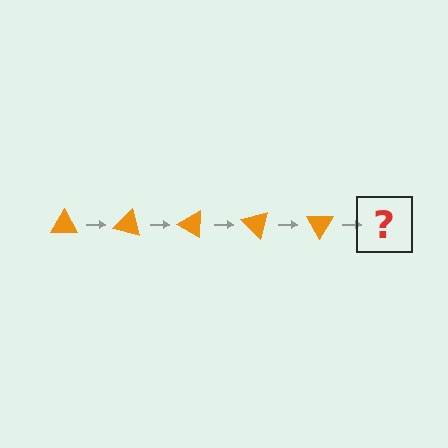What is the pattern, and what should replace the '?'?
The pattern is that the triangle rotates 15 degrees each step. The '?' should be an orange triangle rotated 75 degrees.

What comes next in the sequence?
The next element should be an orange triangle rotated 75 degrees.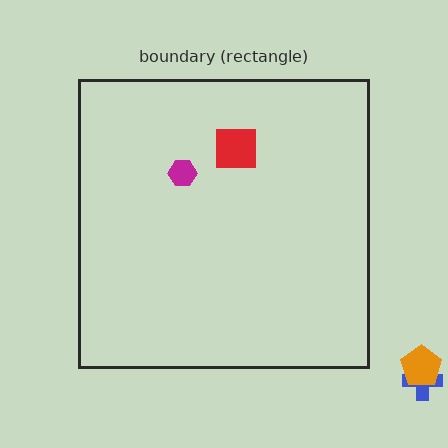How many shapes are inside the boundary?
2 inside, 2 outside.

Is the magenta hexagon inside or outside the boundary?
Inside.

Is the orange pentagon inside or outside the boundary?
Outside.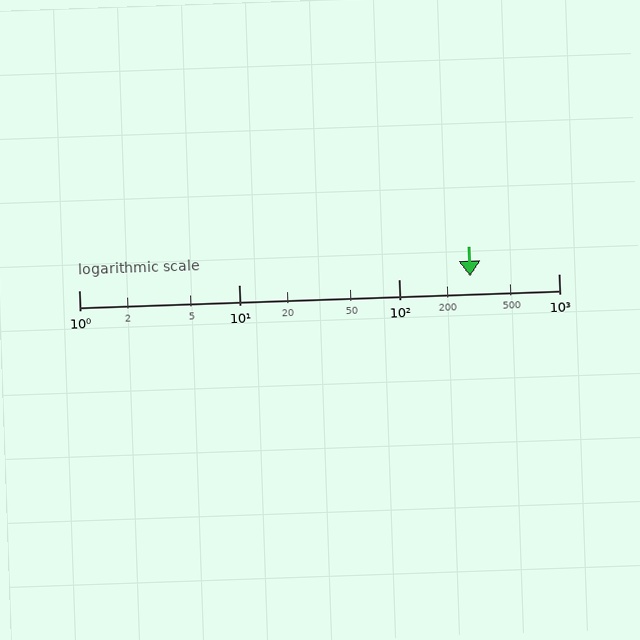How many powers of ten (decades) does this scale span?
The scale spans 3 decades, from 1 to 1000.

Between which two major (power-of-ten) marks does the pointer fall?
The pointer is between 100 and 1000.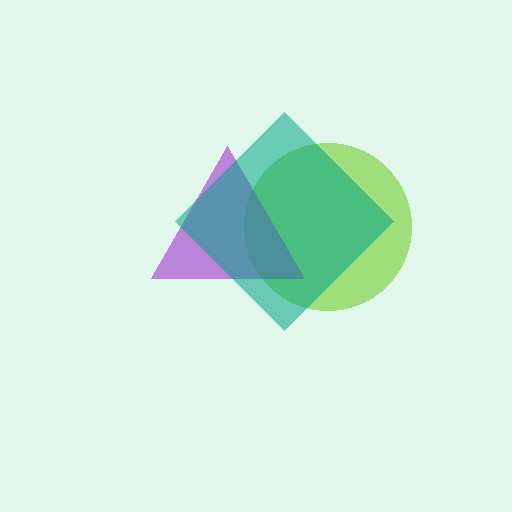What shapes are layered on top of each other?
The layered shapes are: a lime circle, a purple triangle, a teal diamond.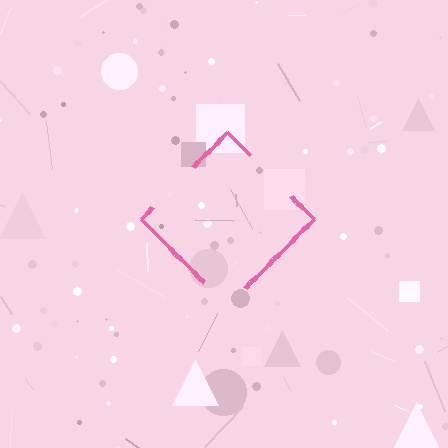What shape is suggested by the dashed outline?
The dashed outline suggests a diamond.